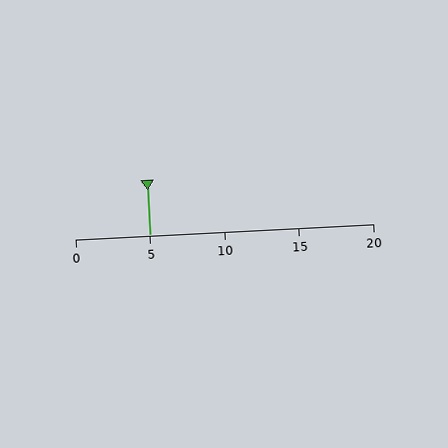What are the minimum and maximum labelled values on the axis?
The axis runs from 0 to 20.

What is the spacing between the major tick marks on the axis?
The major ticks are spaced 5 apart.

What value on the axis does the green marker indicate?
The marker indicates approximately 5.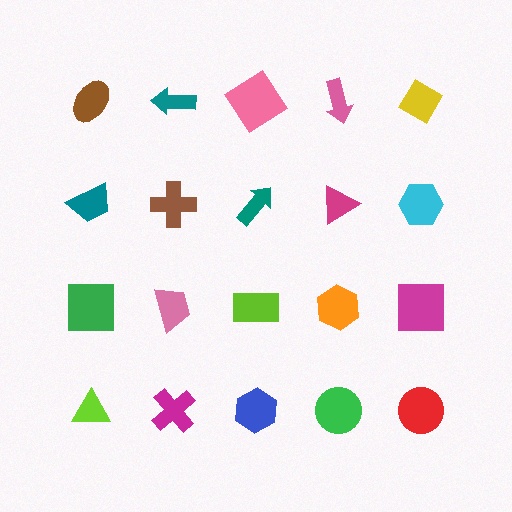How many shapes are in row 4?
5 shapes.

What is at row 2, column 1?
A teal trapezoid.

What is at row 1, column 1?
A brown ellipse.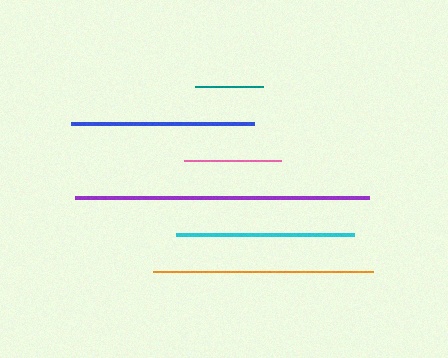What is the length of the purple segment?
The purple segment is approximately 294 pixels long.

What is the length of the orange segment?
The orange segment is approximately 219 pixels long.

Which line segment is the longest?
The purple line is the longest at approximately 294 pixels.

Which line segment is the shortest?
The teal line is the shortest at approximately 68 pixels.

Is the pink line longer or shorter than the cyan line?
The cyan line is longer than the pink line.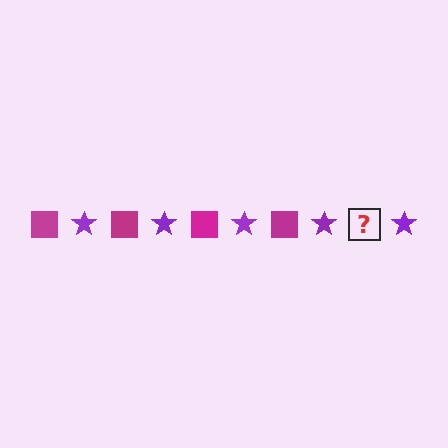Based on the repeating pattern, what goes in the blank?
The blank should be a magenta square.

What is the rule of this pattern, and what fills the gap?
The rule is that the pattern alternates between magenta square and purple star. The gap should be filled with a magenta square.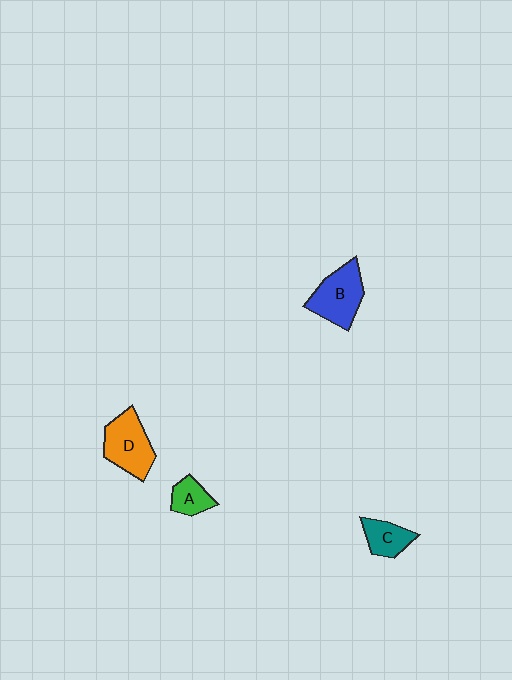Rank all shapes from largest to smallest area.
From largest to smallest: B (blue), D (orange), C (teal), A (green).